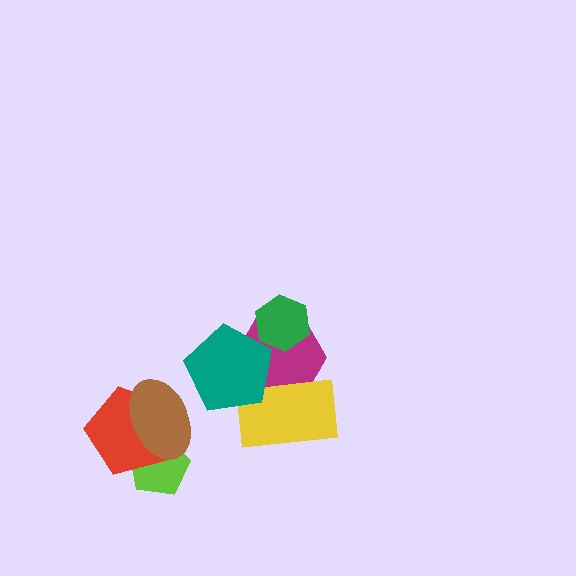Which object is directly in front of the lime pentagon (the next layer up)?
The red pentagon is directly in front of the lime pentagon.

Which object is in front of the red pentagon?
The brown ellipse is in front of the red pentagon.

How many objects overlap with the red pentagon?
2 objects overlap with the red pentagon.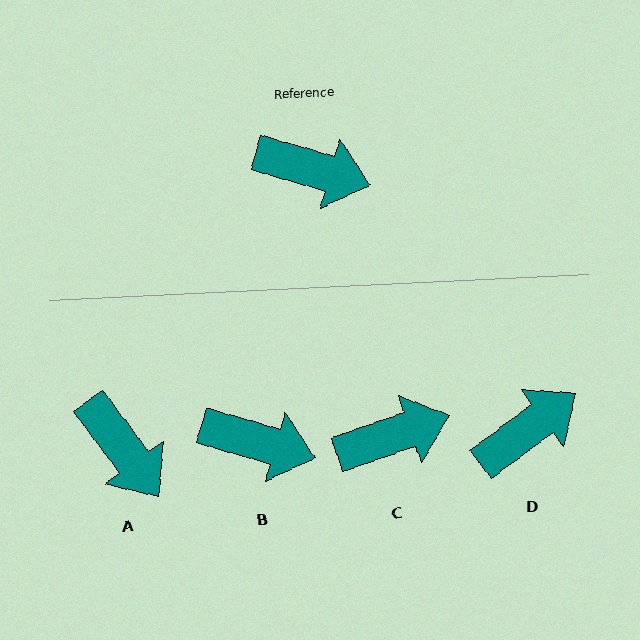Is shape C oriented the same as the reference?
No, it is off by about 36 degrees.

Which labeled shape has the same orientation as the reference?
B.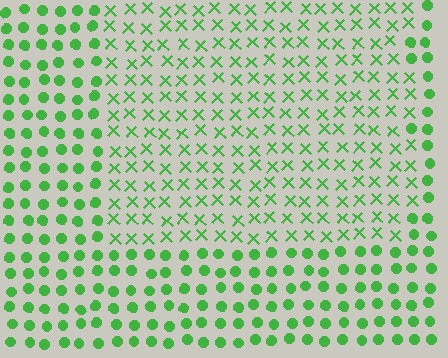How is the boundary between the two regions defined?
The boundary is defined by a change in element shape: X marks inside vs. circles outside. All elements share the same color and spacing.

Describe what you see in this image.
The image is filled with small green elements arranged in a uniform grid. A rectangle-shaped region contains X marks, while the surrounding area contains circles. The boundary is defined purely by the change in element shape.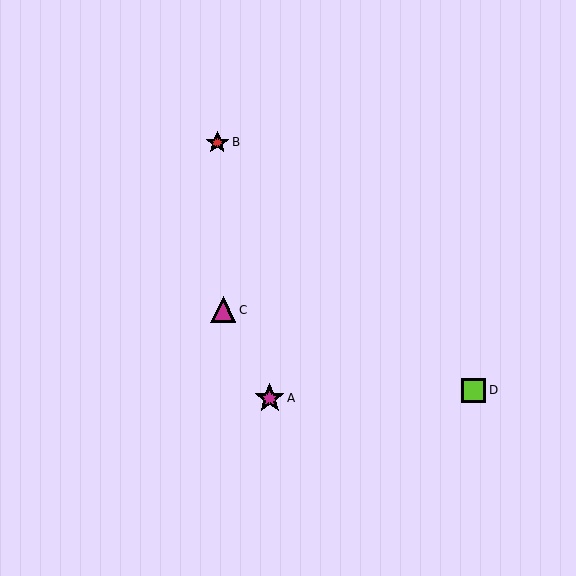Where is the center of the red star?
The center of the red star is at (217, 142).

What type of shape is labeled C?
Shape C is a magenta triangle.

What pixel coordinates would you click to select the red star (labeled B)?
Click at (217, 142) to select the red star B.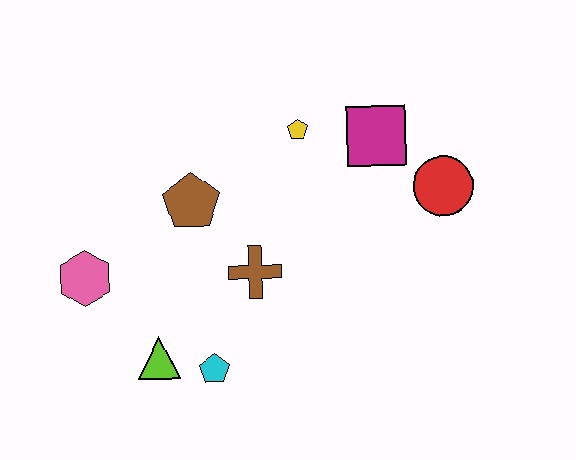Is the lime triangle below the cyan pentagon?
No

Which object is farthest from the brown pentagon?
The red circle is farthest from the brown pentagon.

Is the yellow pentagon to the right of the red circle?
No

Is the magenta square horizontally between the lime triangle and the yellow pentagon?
No